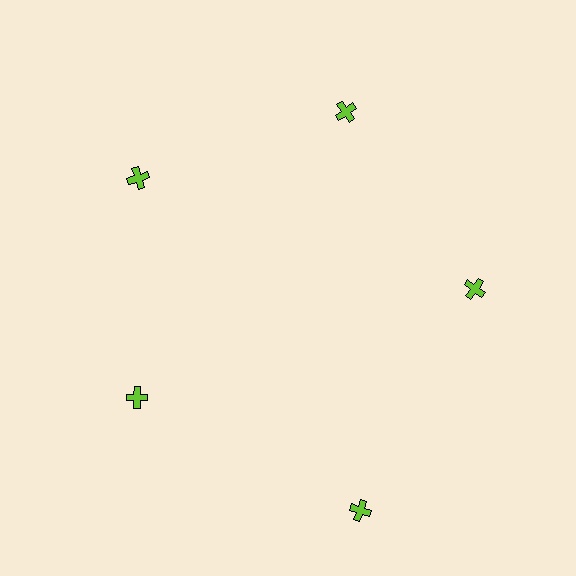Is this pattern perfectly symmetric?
No. The 5 lime crosses are arranged in a ring, but one element near the 5 o'clock position is pushed outward from the center, breaking the 5-fold rotational symmetry.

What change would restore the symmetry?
The symmetry would be restored by moving it inward, back onto the ring so that all 5 crosses sit at equal angles and equal distance from the center.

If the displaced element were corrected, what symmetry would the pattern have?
It would have 5-fold rotational symmetry — the pattern would map onto itself every 72 degrees.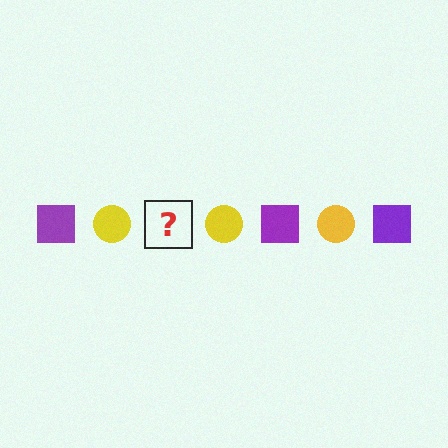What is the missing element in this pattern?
The missing element is a purple square.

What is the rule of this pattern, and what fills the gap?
The rule is that the pattern alternates between purple square and yellow circle. The gap should be filled with a purple square.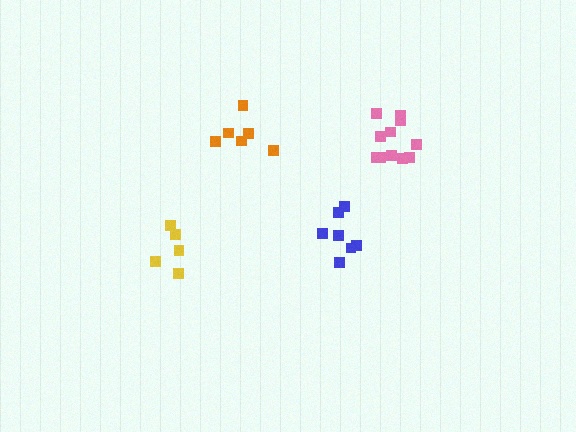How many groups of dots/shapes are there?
There are 4 groups.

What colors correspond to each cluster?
The clusters are colored: yellow, pink, orange, blue.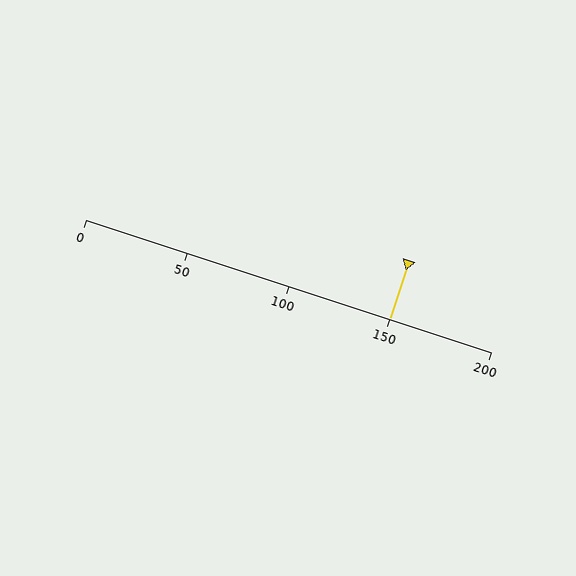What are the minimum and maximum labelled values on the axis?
The axis runs from 0 to 200.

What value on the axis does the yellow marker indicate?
The marker indicates approximately 150.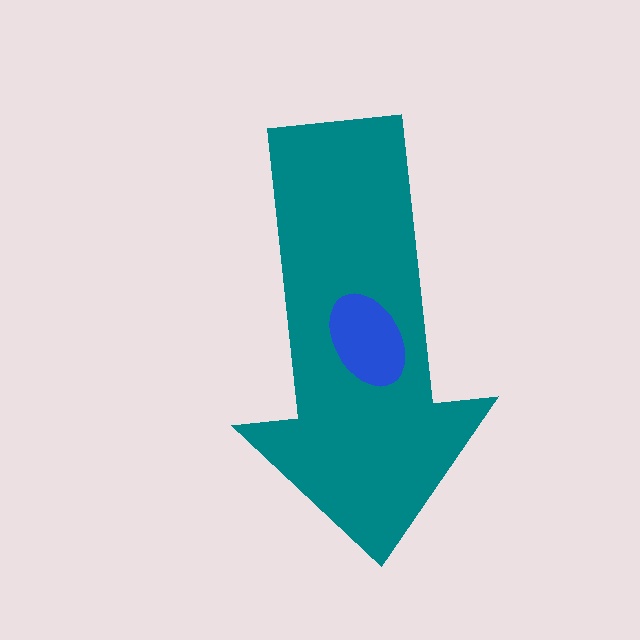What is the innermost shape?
The blue ellipse.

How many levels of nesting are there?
2.